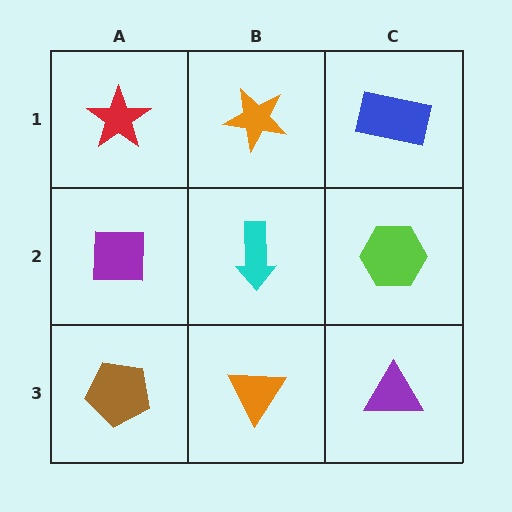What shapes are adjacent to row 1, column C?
A lime hexagon (row 2, column C), an orange star (row 1, column B).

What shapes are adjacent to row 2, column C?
A blue rectangle (row 1, column C), a purple triangle (row 3, column C), a cyan arrow (row 2, column B).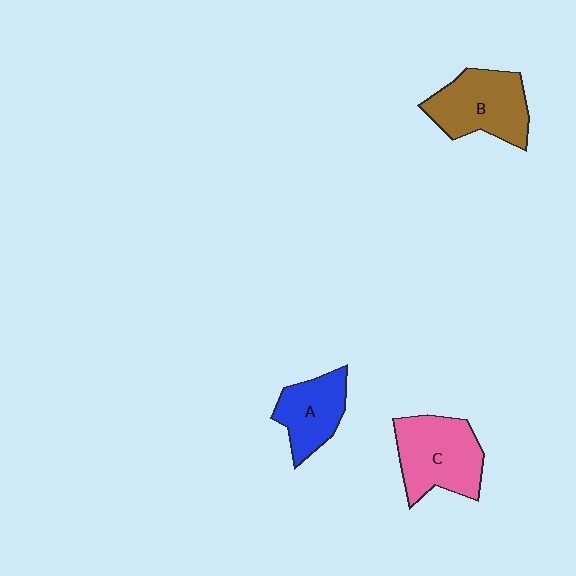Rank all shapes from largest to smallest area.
From largest to smallest: C (pink), B (brown), A (blue).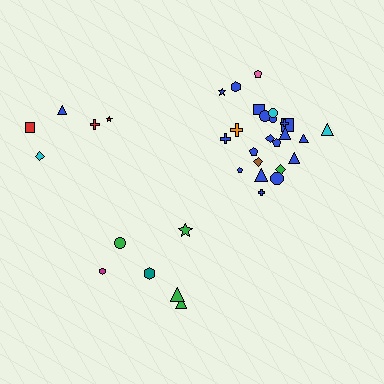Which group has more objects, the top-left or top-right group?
The top-right group.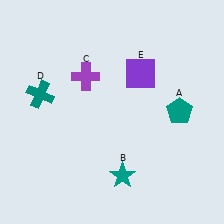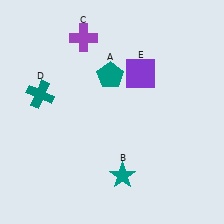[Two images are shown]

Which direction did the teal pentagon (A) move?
The teal pentagon (A) moved left.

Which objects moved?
The objects that moved are: the teal pentagon (A), the purple cross (C).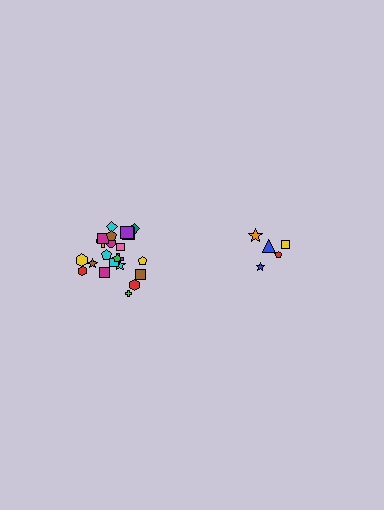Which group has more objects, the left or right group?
The left group.